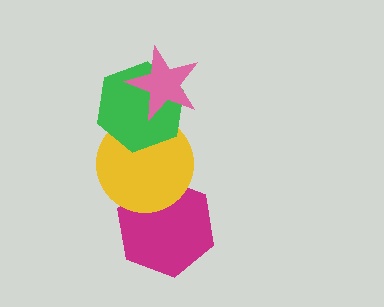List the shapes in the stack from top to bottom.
From top to bottom: the pink star, the green hexagon, the yellow circle, the magenta hexagon.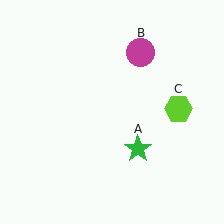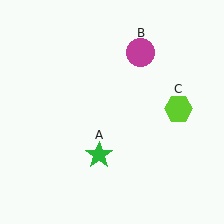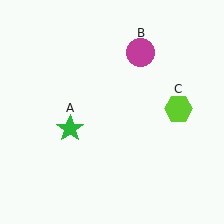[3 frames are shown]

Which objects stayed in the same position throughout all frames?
Magenta circle (object B) and lime hexagon (object C) remained stationary.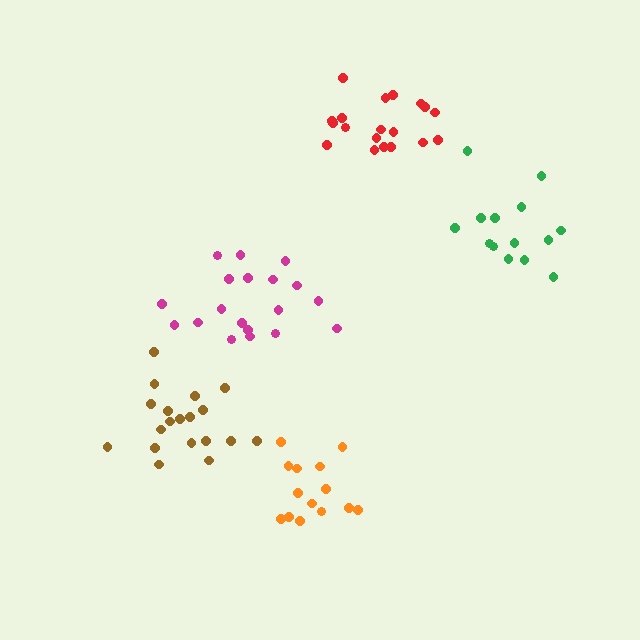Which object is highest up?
The red cluster is topmost.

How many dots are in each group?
Group 1: 19 dots, Group 2: 14 dots, Group 3: 19 dots, Group 4: 14 dots, Group 5: 19 dots (85 total).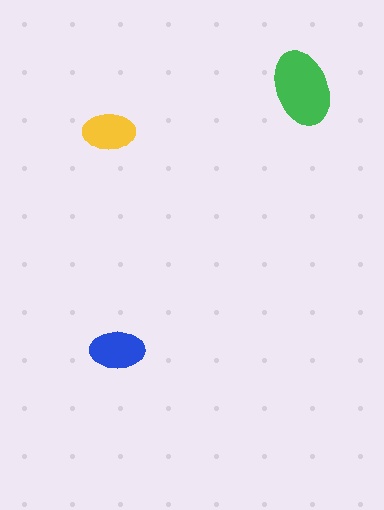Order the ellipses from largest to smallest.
the green one, the blue one, the yellow one.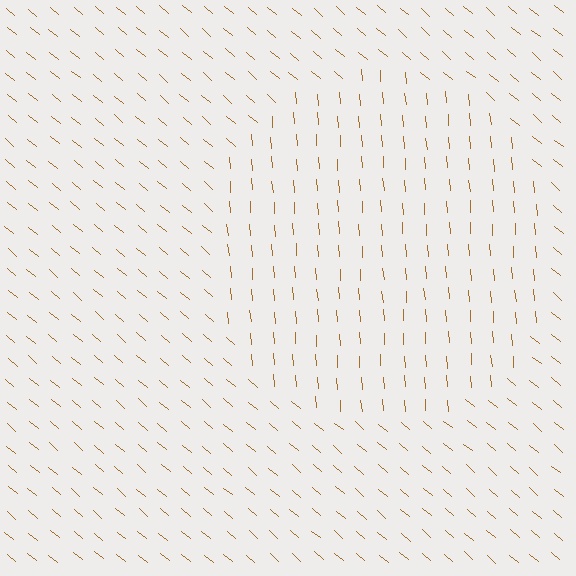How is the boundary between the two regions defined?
The boundary is defined purely by a change in line orientation (approximately 45 degrees difference). All lines are the same color and thickness.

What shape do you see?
I see a circle.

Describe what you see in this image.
The image is filled with small brown line segments. A circle region in the image has lines oriented differently from the surrounding lines, creating a visible texture boundary.